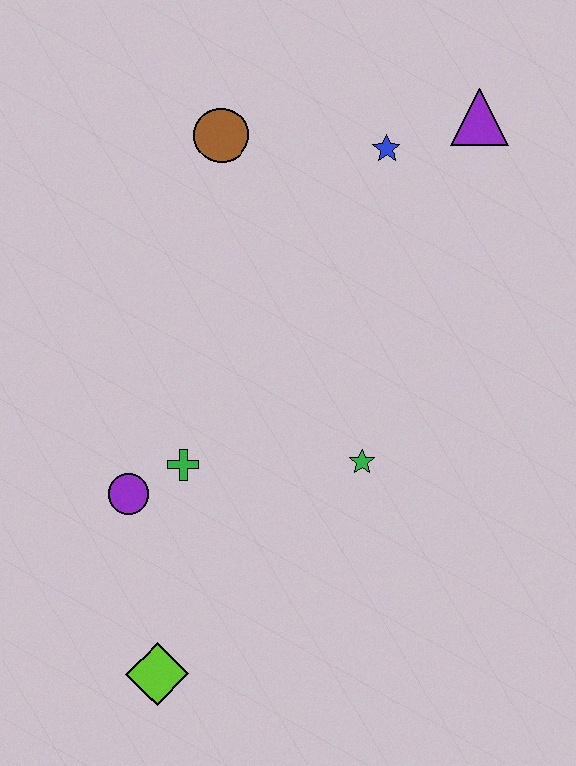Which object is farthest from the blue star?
The lime diamond is farthest from the blue star.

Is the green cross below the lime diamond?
No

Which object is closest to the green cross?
The purple circle is closest to the green cross.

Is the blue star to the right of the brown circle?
Yes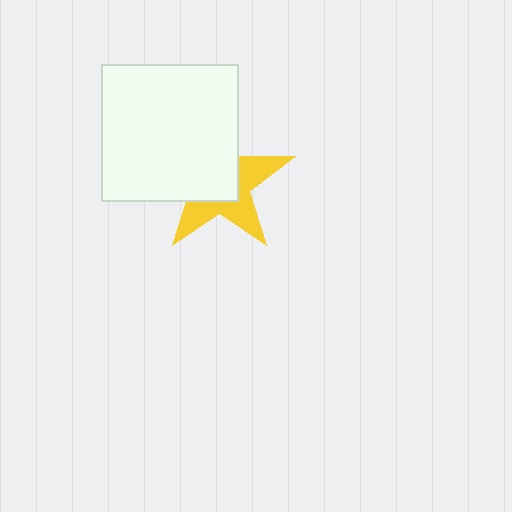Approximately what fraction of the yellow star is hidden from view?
Roughly 55% of the yellow star is hidden behind the white square.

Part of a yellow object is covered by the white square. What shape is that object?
It is a star.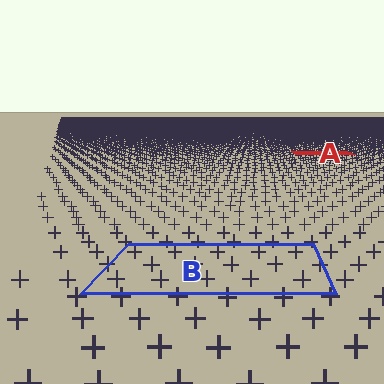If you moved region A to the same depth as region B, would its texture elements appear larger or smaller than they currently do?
They would appear larger. At a closer depth, the same texture elements are projected at a bigger on-screen size.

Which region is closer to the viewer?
Region B is closer. The texture elements there are larger and more spread out.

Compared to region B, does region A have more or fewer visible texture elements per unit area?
Region A has more texture elements per unit area — they are packed more densely because it is farther away.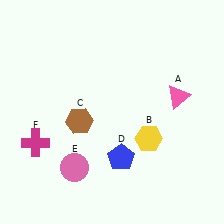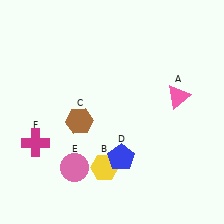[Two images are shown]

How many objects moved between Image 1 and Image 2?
1 object moved between the two images.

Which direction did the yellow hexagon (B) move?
The yellow hexagon (B) moved left.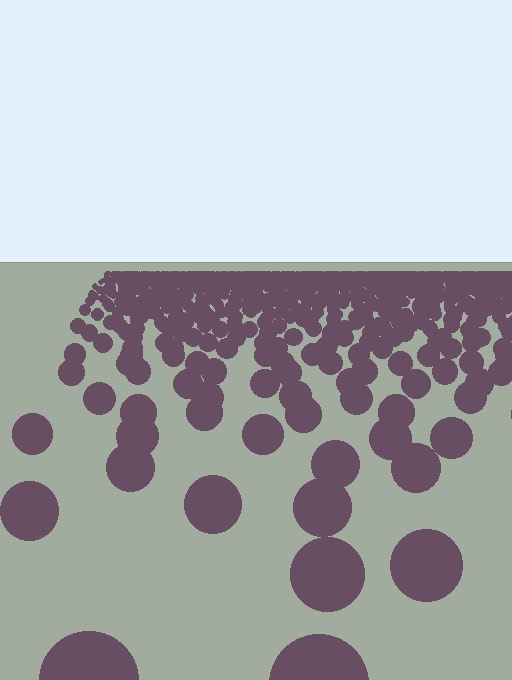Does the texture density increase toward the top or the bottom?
Density increases toward the top.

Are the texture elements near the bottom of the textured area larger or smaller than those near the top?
Larger. Near the bottom, elements are closer to the viewer and appear at a bigger on-screen size.